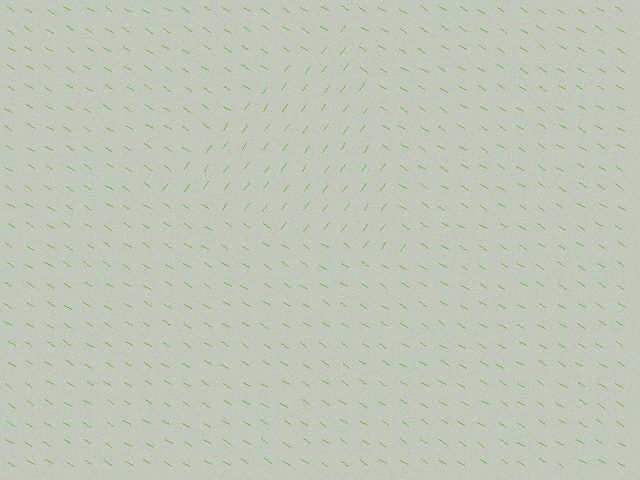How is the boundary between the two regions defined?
The boundary is defined purely by a change in line orientation (approximately 86 degrees difference). All lines are the same color and thickness.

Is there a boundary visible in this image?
Yes, there is a texture boundary formed by a change in line orientation.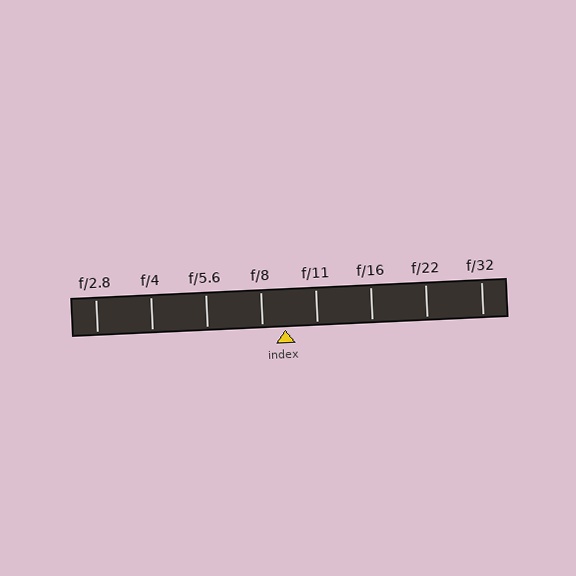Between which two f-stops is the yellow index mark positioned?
The index mark is between f/8 and f/11.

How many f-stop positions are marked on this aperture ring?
There are 8 f-stop positions marked.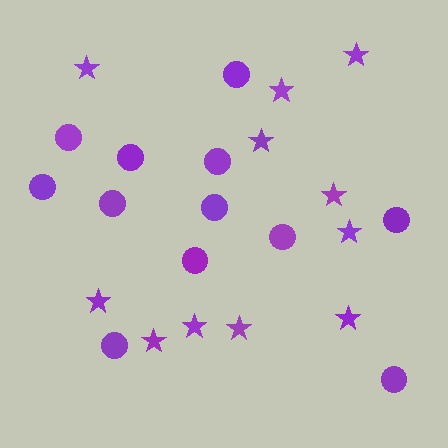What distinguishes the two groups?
There are 2 groups: one group of stars (11) and one group of circles (12).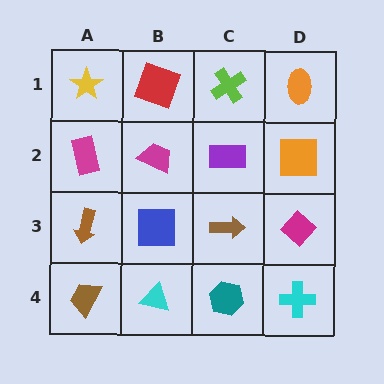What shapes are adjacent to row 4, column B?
A blue square (row 3, column B), a brown trapezoid (row 4, column A), a teal hexagon (row 4, column C).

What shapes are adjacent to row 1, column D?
An orange square (row 2, column D), a lime cross (row 1, column C).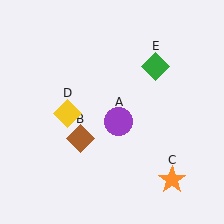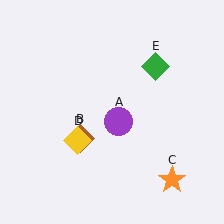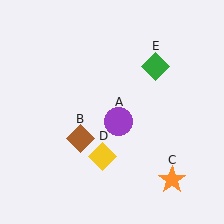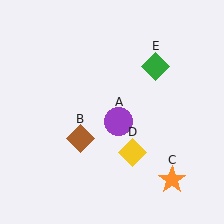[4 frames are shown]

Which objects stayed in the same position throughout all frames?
Purple circle (object A) and brown diamond (object B) and orange star (object C) and green diamond (object E) remained stationary.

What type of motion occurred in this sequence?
The yellow diamond (object D) rotated counterclockwise around the center of the scene.